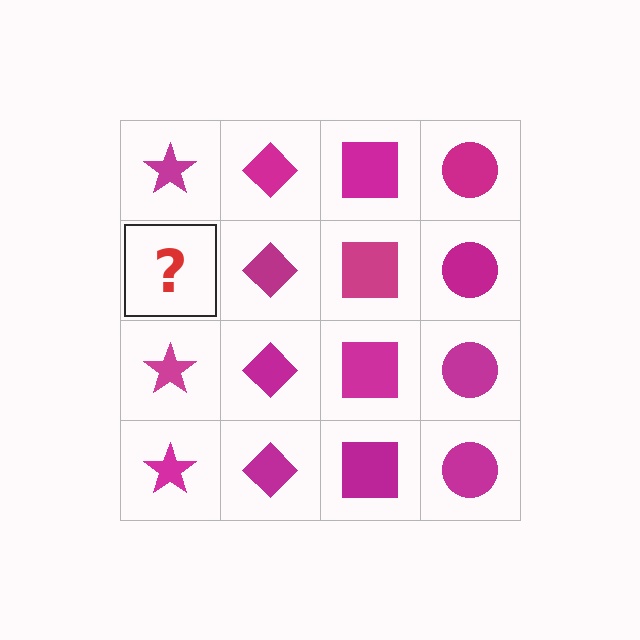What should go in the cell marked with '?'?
The missing cell should contain a magenta star.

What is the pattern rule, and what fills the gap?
The rule is that each column has a consistent shape. The gap should be filled with a magenta star.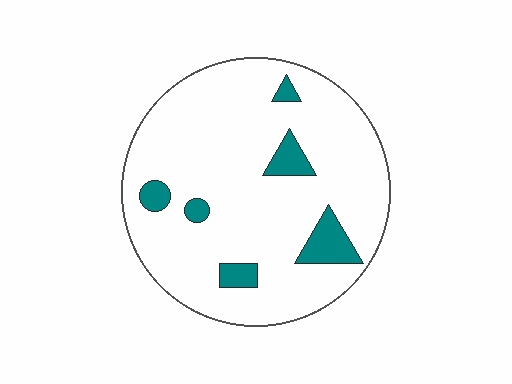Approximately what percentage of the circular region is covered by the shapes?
Approximately 10%.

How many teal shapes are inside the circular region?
6.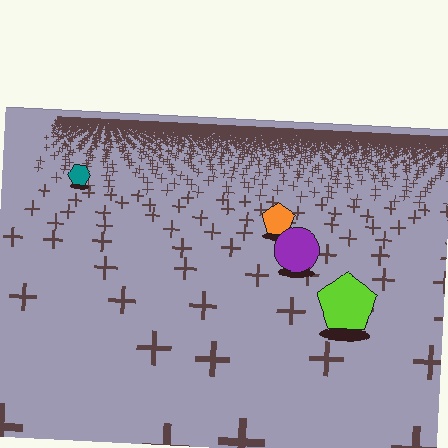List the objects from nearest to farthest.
From nearest to farthest: the lime pentagon, the purple circle, the orange pentagon, the teal hexagon.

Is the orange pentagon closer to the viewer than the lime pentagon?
No. The lime pentagon is closer — you can tell from the texture gradient: the ground texture is coarser near it.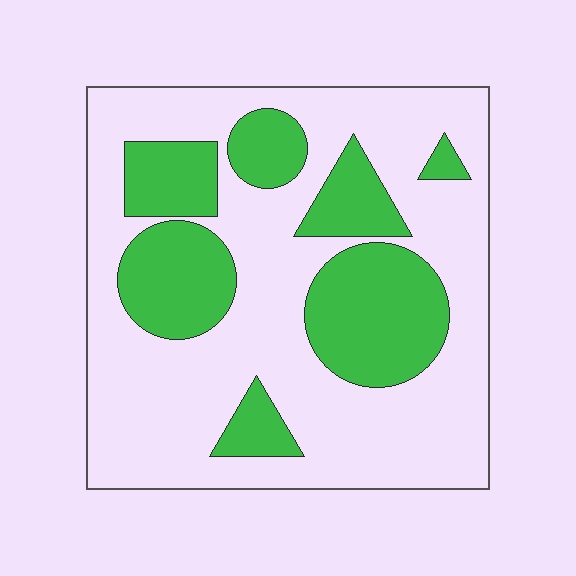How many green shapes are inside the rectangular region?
7.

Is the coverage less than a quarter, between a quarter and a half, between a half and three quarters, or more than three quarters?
Between a quarter and a half.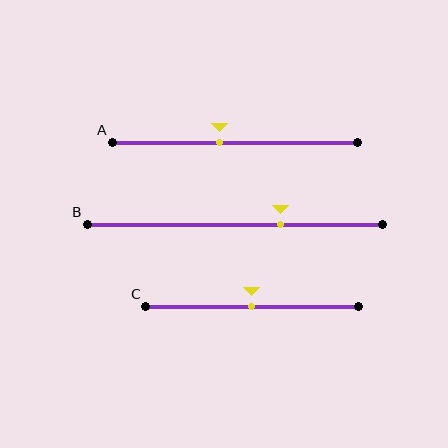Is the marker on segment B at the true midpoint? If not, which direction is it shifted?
No, the marker on segment B is shifted to the right by about 15% of the segment length.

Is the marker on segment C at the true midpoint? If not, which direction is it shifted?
Yes, the marker on segment C is at the true midpoint.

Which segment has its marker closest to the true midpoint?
Segment C has its marker closest to the true midpoint.